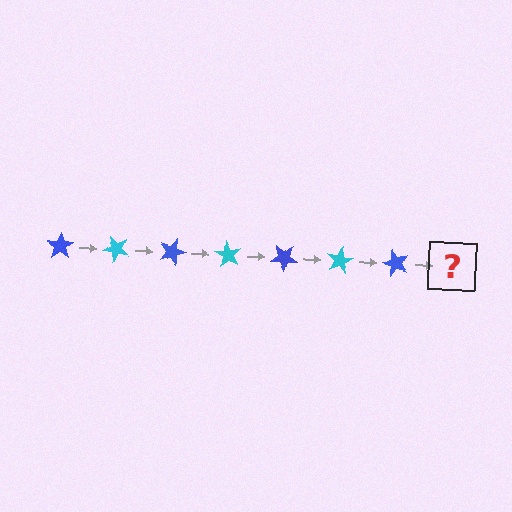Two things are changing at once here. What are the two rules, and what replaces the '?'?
The two rules are that it rotates 45 degrees each step and the color cycles through blue and cyan. The '?' should be a cyan star, rotated 315 degrees from the start.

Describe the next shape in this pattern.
It should be a cyan star, rotated 315 degrees from the start.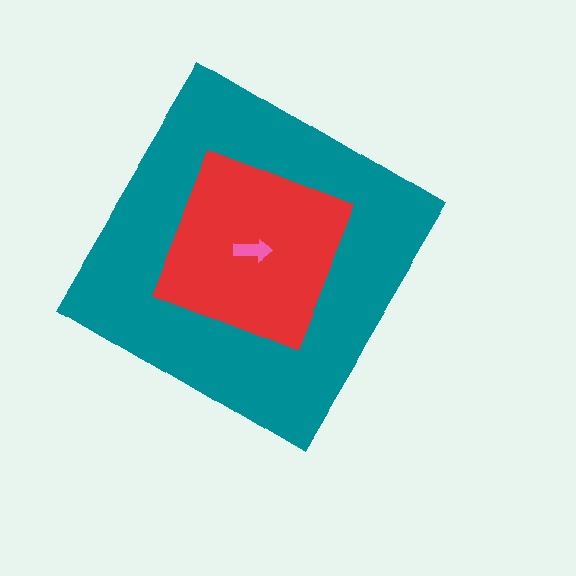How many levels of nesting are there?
3.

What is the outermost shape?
The teal diamond.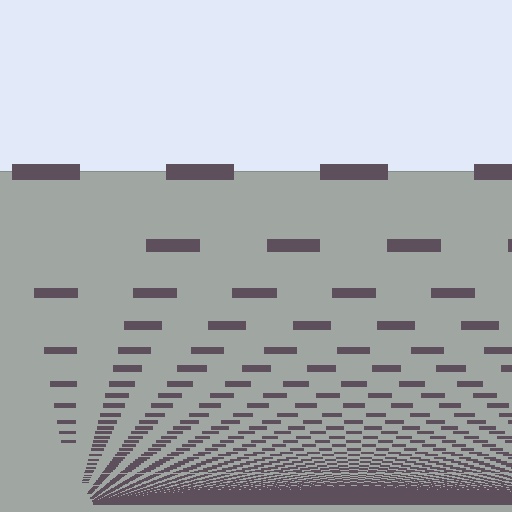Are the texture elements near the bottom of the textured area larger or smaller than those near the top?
Smaller. The gradient is inverted — elements near the bottom are smaller and denser.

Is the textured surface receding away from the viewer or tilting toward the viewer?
The surface appears to tilt toward the viewer. Texture elements get larger and sparser toward the top.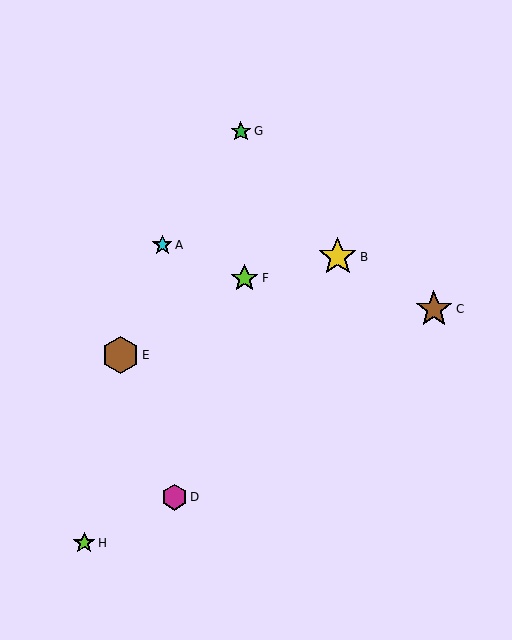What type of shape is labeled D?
Shape D is a magenta hexagon.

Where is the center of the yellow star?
The center of the yellow star is at (338, 257).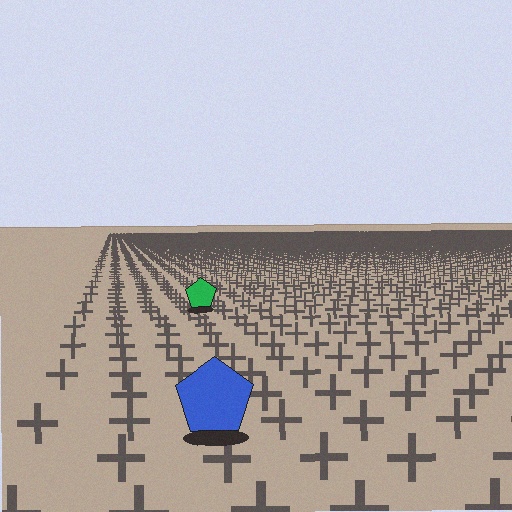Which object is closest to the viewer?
The blue pentagon is closest. The texture marks near it are larger and more spread out.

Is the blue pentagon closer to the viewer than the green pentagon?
Yes. The blue pentagon is closer — you can tell from the texture gradient: the ground texture is coarser near it.